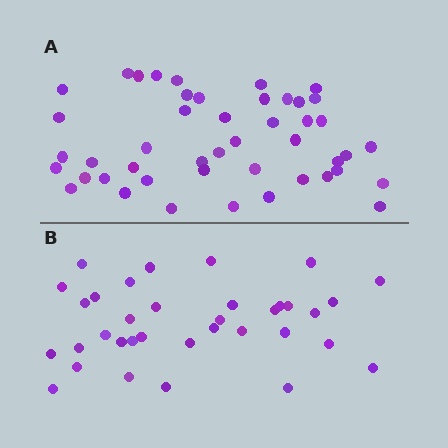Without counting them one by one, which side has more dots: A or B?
Region A (the top region) has more dots.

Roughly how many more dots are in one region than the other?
Region A has roughly 12 or so more dots than region B.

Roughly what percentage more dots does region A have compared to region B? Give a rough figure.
About 30% more.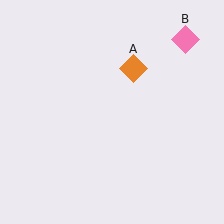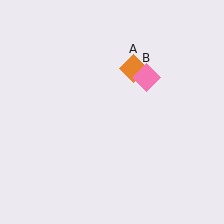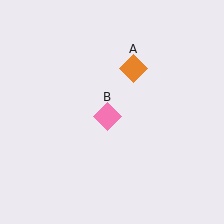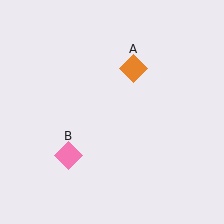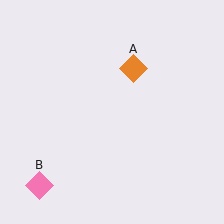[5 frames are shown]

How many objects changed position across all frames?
1 object changed position: pink diamond (object B).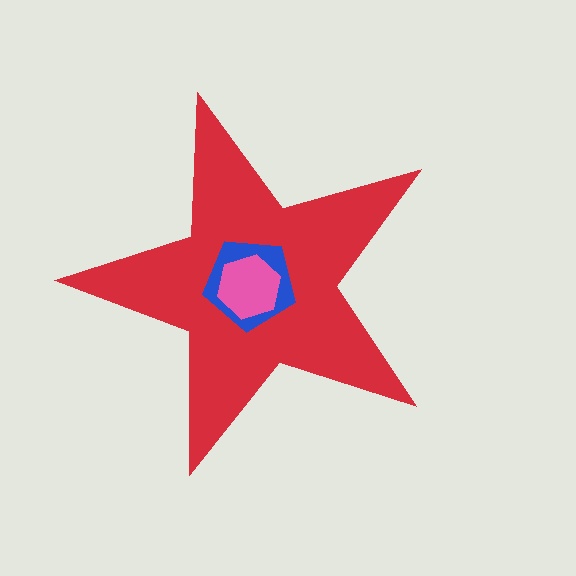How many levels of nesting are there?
3.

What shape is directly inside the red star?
The blue pentagon.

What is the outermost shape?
The red star.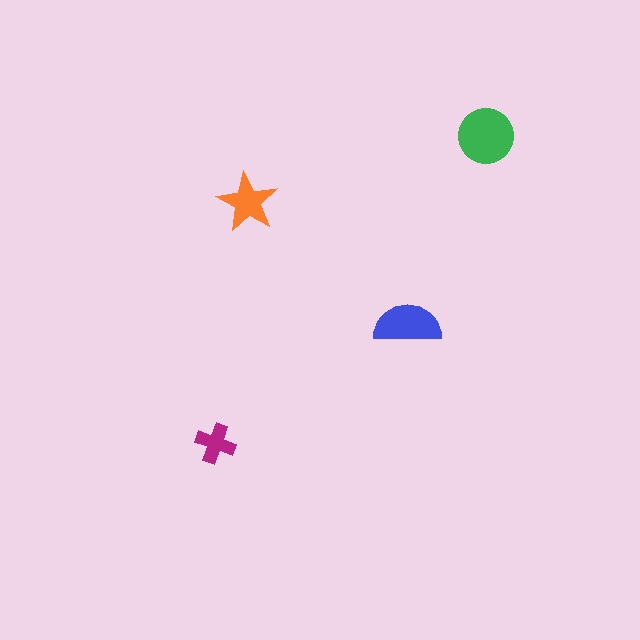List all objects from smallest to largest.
The magenta cross, the orange star, the blue semicircle, the green circle.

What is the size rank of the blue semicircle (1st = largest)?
2nd.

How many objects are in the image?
There are 4 objects in the image.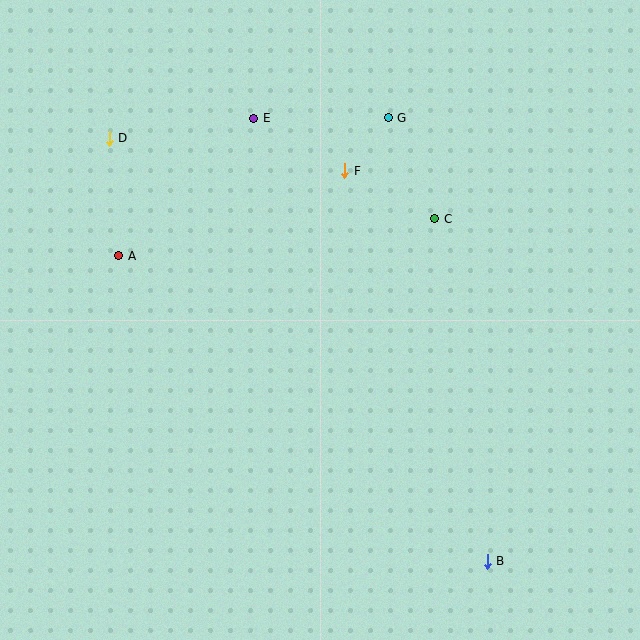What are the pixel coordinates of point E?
Point E is at (254, 118).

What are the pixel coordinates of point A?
Point A is at (119, 256).